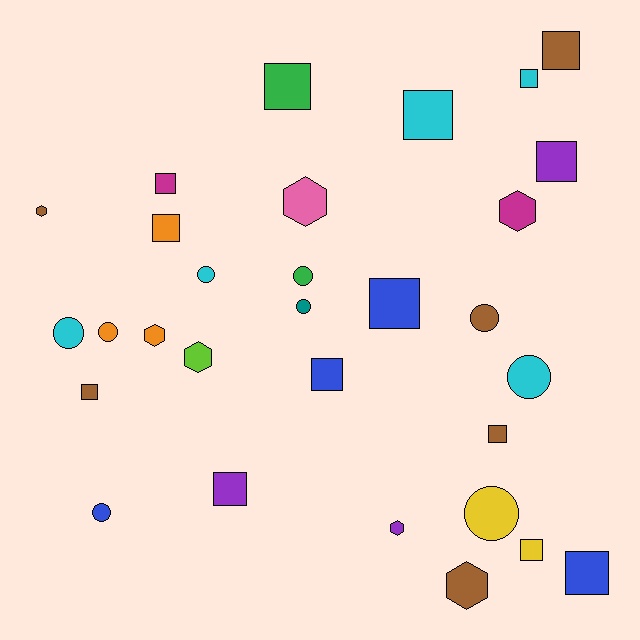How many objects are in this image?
There are 30 objects.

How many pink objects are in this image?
There is 1 pink object.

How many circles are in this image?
There are 9 circles.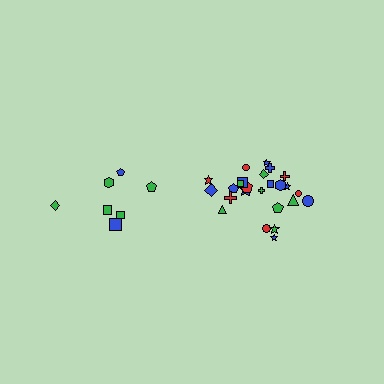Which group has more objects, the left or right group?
The right group.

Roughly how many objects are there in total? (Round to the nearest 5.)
Roughly 30 objects in total.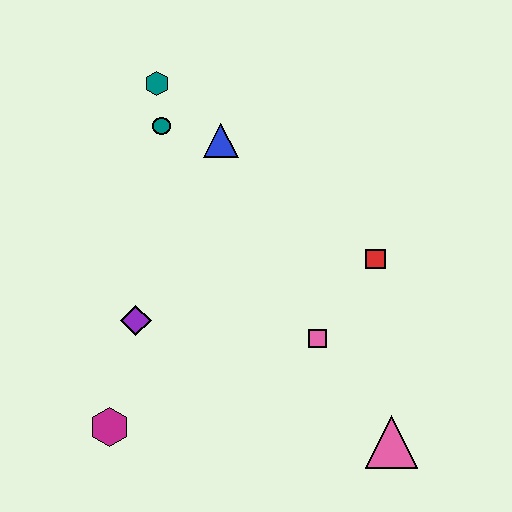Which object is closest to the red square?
The pink square is closest to the red square.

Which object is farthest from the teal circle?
The pink triangle is farthest from the teal circle.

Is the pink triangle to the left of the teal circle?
No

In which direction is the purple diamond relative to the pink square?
The purple diamond is to the left of the pink square.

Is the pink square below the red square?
Yes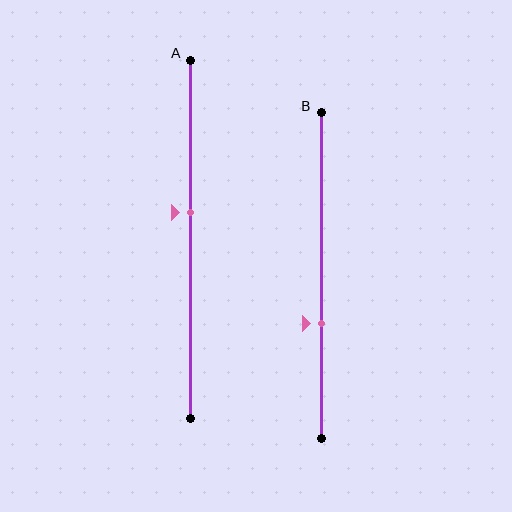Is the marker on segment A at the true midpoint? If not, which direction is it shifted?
No, the marker on segment A is shifted upward by about 7% of the segment length.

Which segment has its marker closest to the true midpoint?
Segment A has its marker closest to the true midpoint.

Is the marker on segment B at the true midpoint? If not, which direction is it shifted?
No, the marker on segment B is shifted downward by about 15% of the segment length.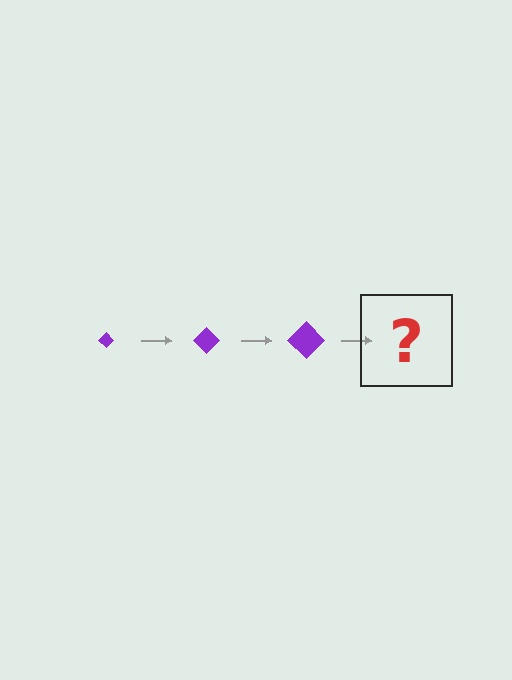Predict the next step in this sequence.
The next step is a purple diamond, larger than the previous one.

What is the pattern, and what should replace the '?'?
The pattern is that the diamond gets progressively larger each step. The '?' should be a purple diamond, larger than the previous one.